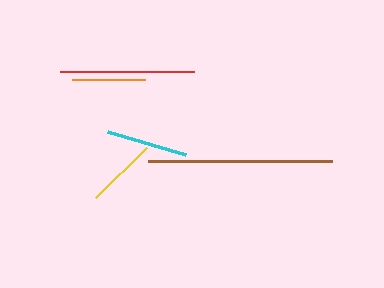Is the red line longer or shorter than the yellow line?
The red line is longer than the yellow line.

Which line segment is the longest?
The brown line is the longest at approximately 184 pixels.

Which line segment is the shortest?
The yellow line is the shortest at approximately 72 pixels.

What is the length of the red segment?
The red segment is approximately 134 pixels long.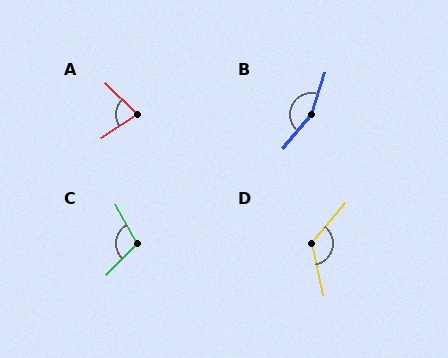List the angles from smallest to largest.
A (78°), C (106°), D (128°), B (157°).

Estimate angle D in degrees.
Approximately 128 degrees.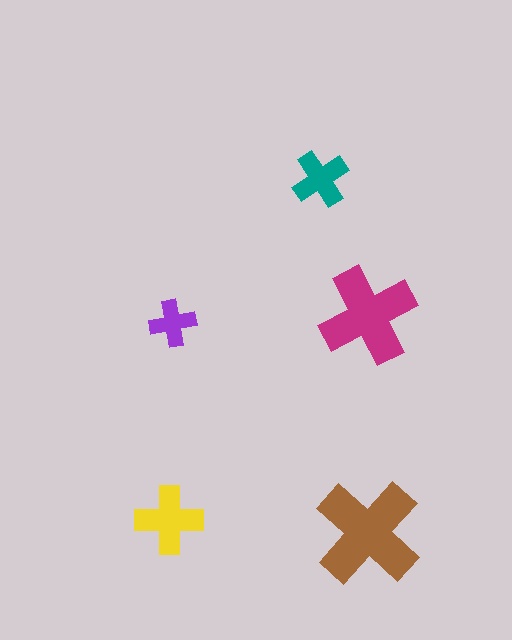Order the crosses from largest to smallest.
the brown one, the magenta one, the yellow one, the teal one, the purple one.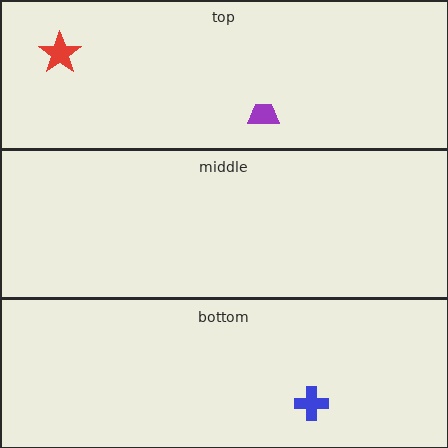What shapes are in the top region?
The red star, the purple trapezoid.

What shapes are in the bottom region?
The blue cross.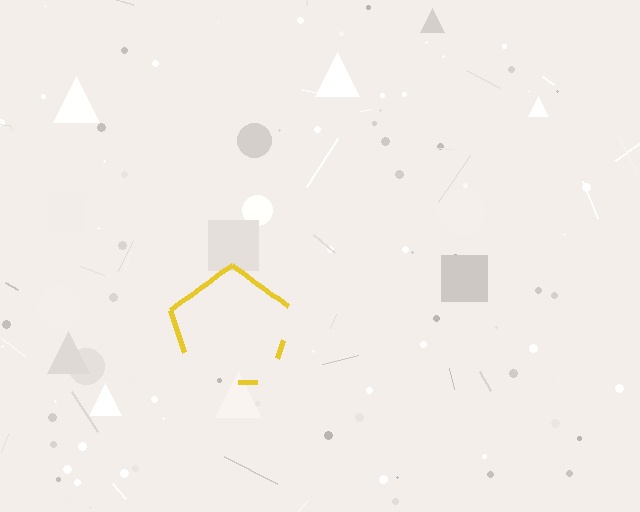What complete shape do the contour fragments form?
The contour fragments form a pentagon.